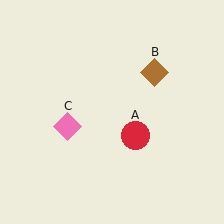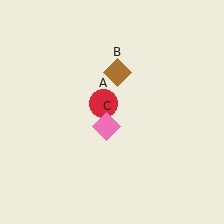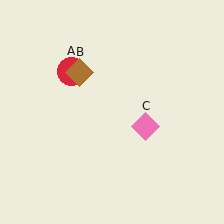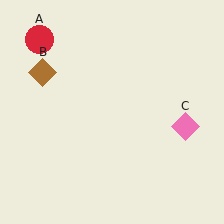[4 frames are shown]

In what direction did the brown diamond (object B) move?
The brown diamond (object B) moved left.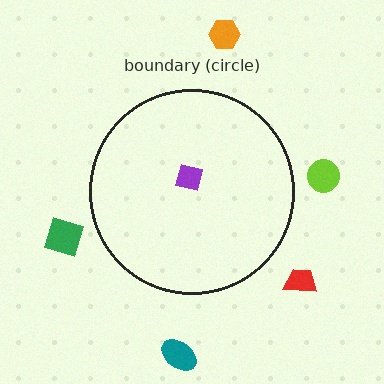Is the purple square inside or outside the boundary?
Inside.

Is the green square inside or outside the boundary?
Outside.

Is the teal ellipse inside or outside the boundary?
Outside.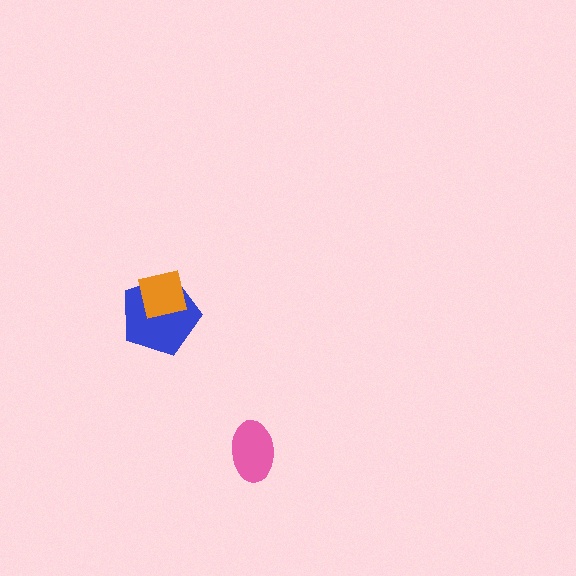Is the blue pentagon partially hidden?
Yes, it is partially covered by another shape.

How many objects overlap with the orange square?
1 object overlaps with the orange square.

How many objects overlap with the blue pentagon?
1 object overlaps with the blue pentagon.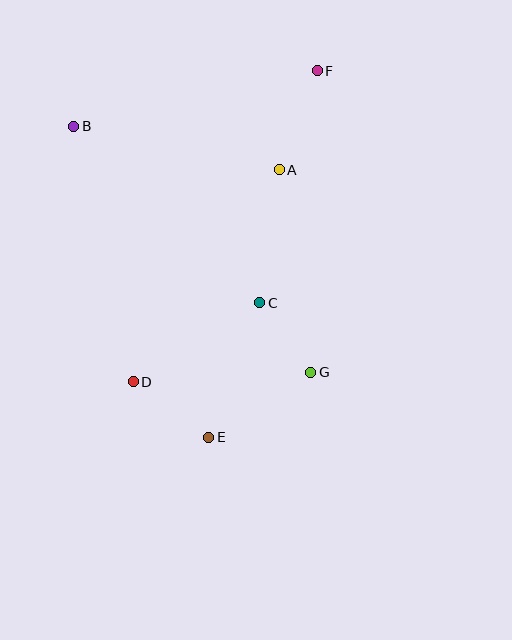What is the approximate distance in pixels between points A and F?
The distance between A and F is approximately 106 pixels.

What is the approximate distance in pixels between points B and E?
The distance between B and E is approximately 339 pixels.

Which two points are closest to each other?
Points C and G are closest to each other.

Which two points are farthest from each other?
Points E and F are farthest from each other.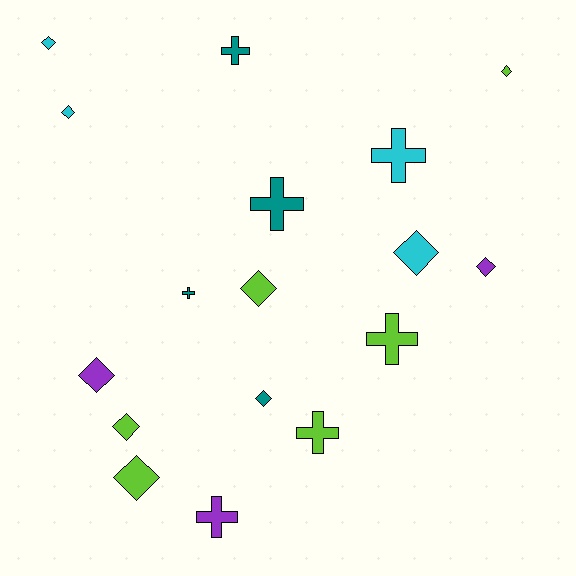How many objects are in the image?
There are 17 objects.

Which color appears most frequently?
Lime, with 6 objects.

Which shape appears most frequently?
Diamond, with 10 objects.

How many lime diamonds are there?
There are 4 lime diamonds.